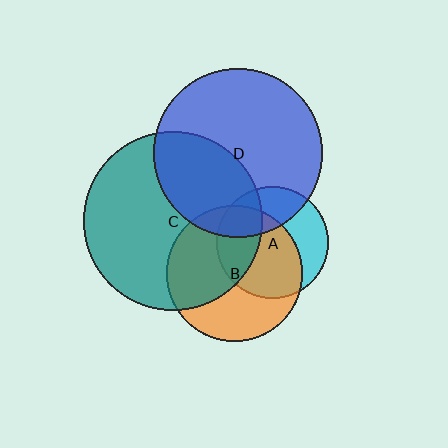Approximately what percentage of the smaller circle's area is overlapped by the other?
Approximately 30%.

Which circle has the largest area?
Circle C (teal).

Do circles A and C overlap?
Yes.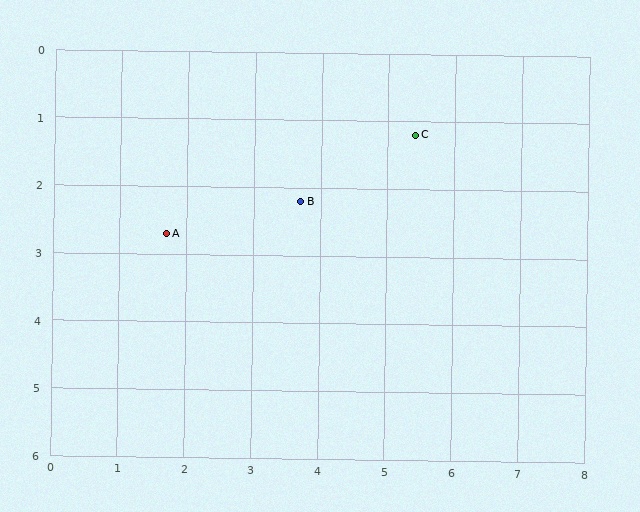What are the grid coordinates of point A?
Point A is at approximately (1.7, 2.7).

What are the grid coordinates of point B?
Point B is at approximately (3.7, 2.2).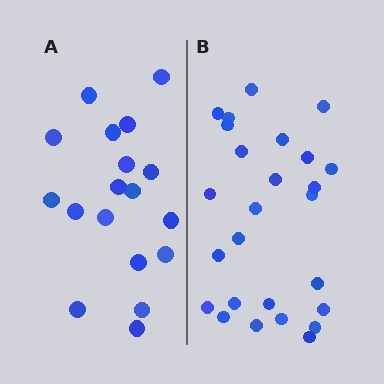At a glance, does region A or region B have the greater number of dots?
Region B (the right region) has more dots.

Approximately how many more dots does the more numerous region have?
Region B has roughly 8 or so more dots than region A.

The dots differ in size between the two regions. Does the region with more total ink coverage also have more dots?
No. Region A has more total ink coverage because its dots are larger, but region B actually contains more individual dots. Total area can be misleading — the number of items is what matters here.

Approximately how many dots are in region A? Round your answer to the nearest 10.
About 20 dots. (The exact count is 18, which rounds to 20.)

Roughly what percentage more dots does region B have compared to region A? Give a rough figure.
About 45% more.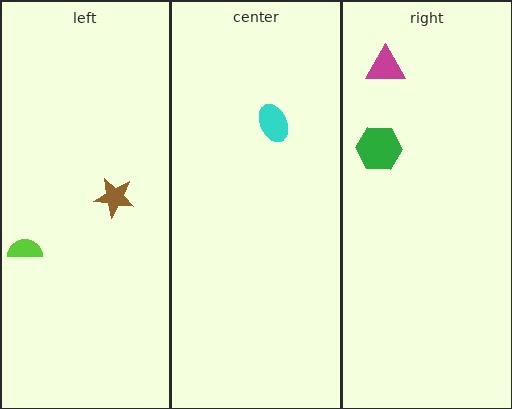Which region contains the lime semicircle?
The left region.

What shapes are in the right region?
The magenta triangle, the green hexagon.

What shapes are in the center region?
The cyan ellipse.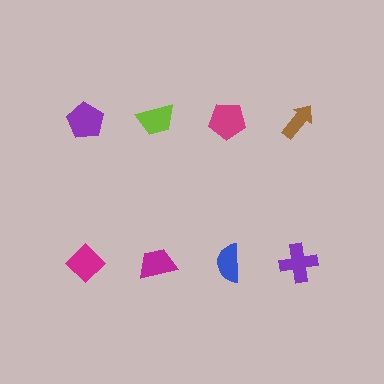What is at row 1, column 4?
A brown arrow.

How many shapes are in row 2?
4 shapes.